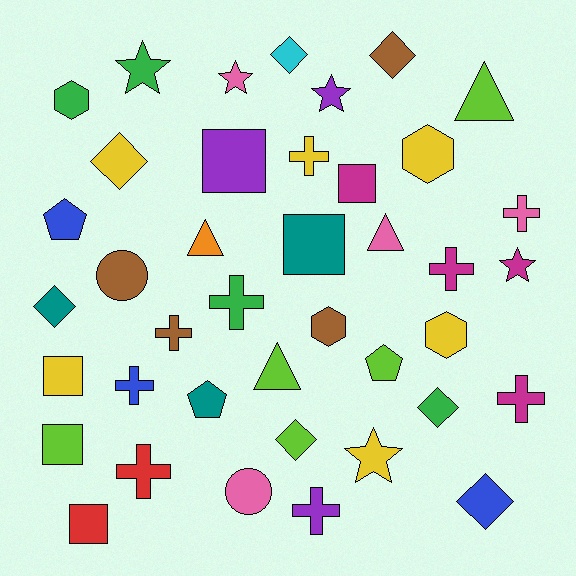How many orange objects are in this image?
There is 1 orange object.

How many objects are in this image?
There are 40 objects.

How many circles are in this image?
There are 2 circles.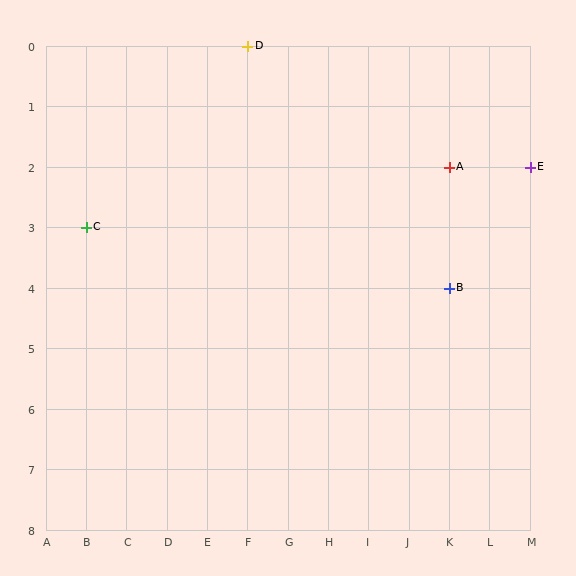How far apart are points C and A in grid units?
Points C and A are 9 columns and 1 row apart (about 9.1 grid units diagonally).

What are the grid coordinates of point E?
Point E is at grid coordinates (M, 2).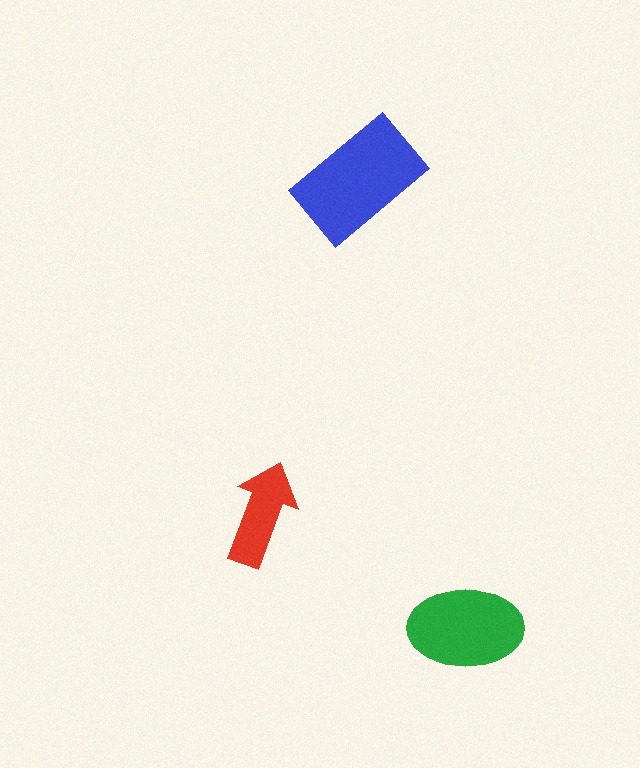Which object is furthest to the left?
The red arrow is leftmost.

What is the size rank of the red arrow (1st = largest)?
3rd.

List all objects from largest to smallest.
The blue rectangle, the green ellipse, the red arrow.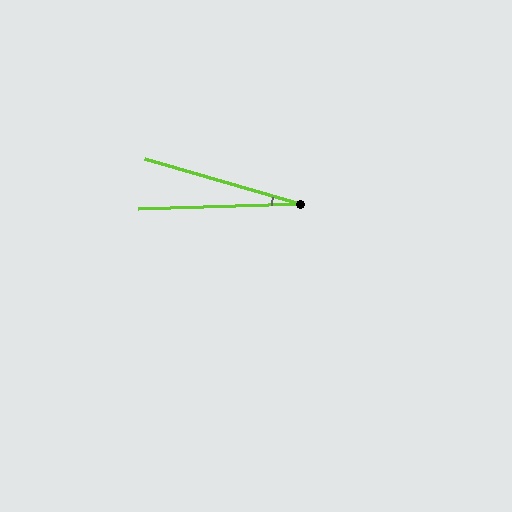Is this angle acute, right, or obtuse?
It is acute.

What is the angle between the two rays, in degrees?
Approximately 18 degrees.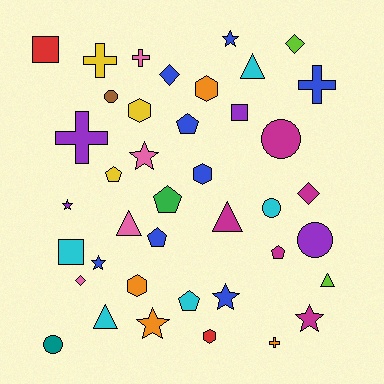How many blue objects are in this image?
There are 8 blue objects.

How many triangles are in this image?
There are 5 triangles.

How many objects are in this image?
There are 40 objects.